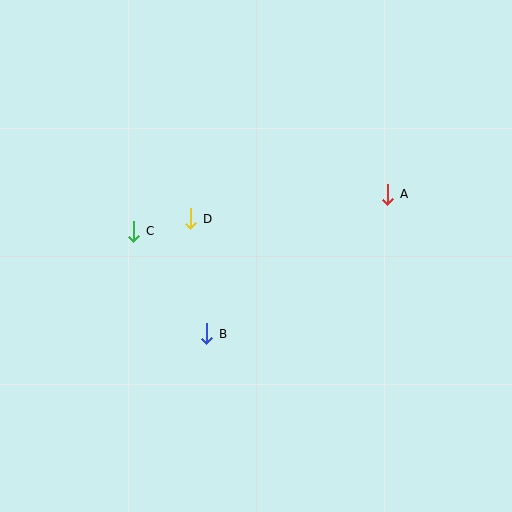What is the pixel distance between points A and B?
The distance between A and B is 229 pixels.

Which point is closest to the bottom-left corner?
Point B is closest to the bottom-left corner.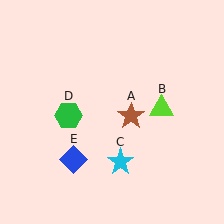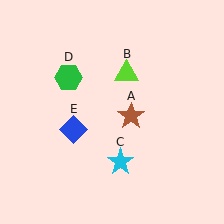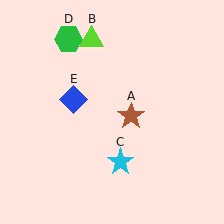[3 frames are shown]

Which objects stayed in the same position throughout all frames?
Brown star (object A) and cyan star (object C) remained stationary.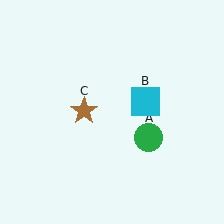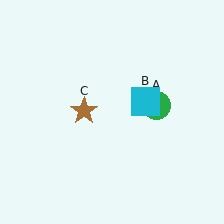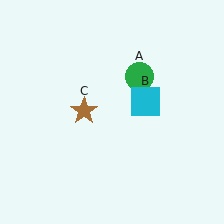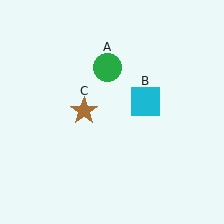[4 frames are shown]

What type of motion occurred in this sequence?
The green circle (object A) rotated counterclockwise around the center of the scene.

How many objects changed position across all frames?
1 object changed position: green circle (object A).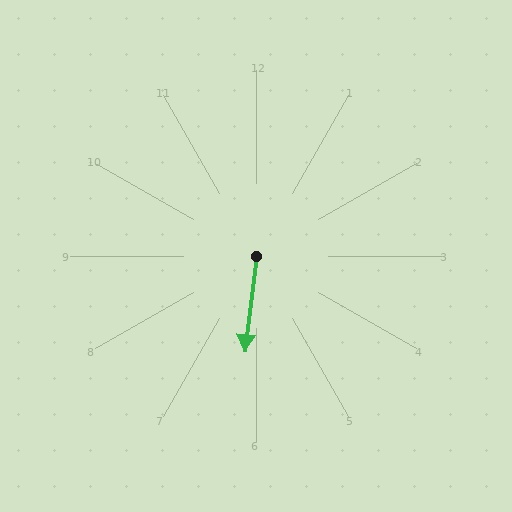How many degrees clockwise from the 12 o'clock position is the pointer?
Approximately 187 degrees.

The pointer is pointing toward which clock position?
Roughly 6 o'clock.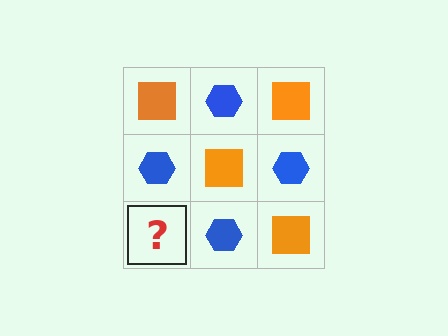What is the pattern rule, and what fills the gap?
The rule is that it alternates orange square and blue hexagon in a checkerboard pattern. The gap should be filled with an orange square.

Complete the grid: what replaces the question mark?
The question mark should be replaced with an orange square.